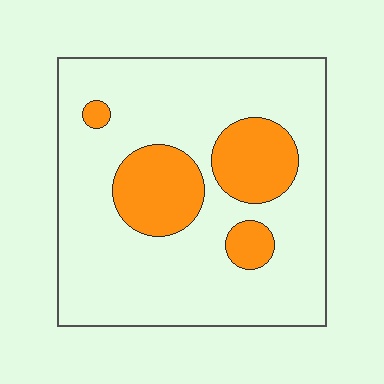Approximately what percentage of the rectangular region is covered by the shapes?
Approximately 20%.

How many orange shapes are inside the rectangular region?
4.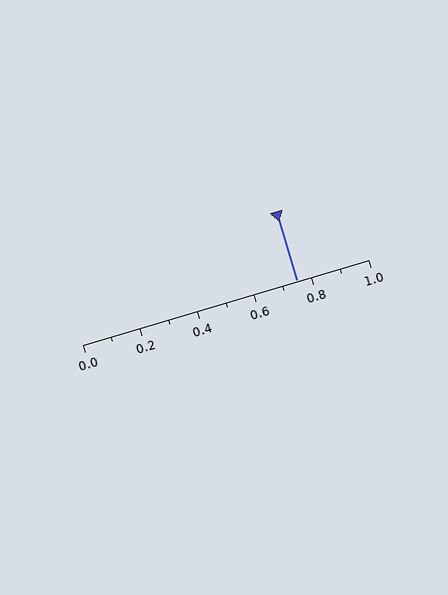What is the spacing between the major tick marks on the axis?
The major ticks are spaced 0.2 apart.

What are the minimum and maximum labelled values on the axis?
The axis runs from 0.0 to 1.0.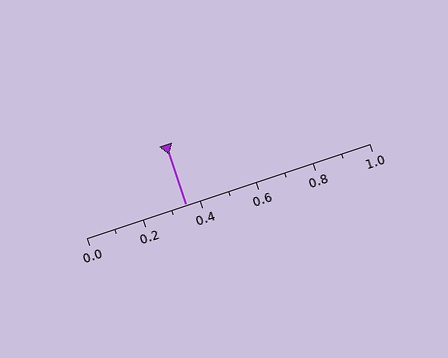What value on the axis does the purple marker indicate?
The marker indicates approximately 0.35.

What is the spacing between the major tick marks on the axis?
The major ticks are spaced 0.2 apart.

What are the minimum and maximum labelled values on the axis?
The axis runs from 0.0 to 1.0.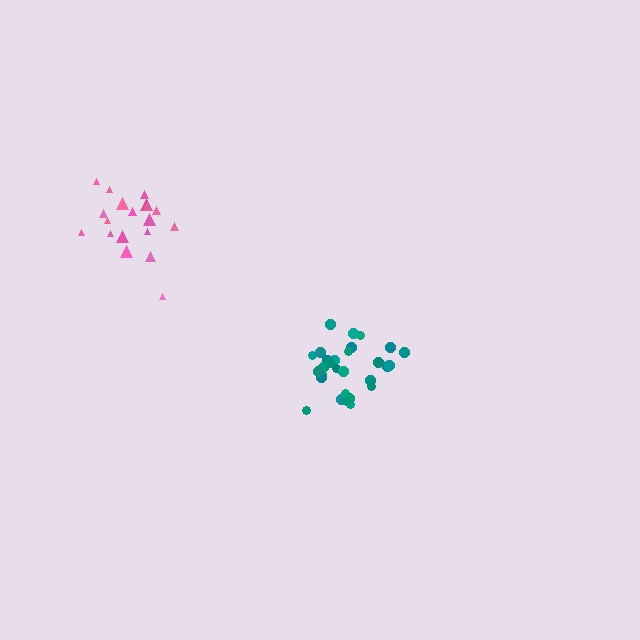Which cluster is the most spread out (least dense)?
Pink.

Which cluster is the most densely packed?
Teal.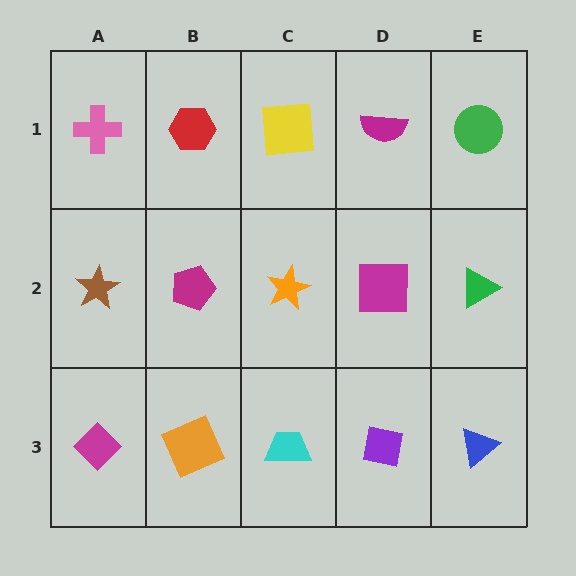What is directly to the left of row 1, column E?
A magenta semicircle.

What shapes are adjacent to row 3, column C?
An orange star (row 2, column C), an orange square (row 3, column B), a purple square (row 3, column D).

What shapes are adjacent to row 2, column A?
A pink cross (row 1, column A), a magenta diamond (row 3, column A), a magenta pentagon (row 2, column B).